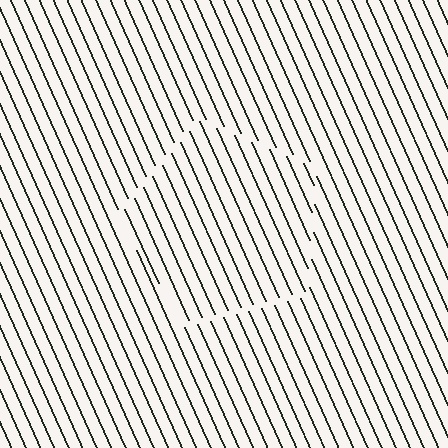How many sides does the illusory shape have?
5 sides — the line-ends trace a pentagon.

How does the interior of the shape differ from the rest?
The interior of the shape contains the same grating, shifted by half a period — the contour is defined by the phase discontinuity where line-ends from the inner and outer gratings abut.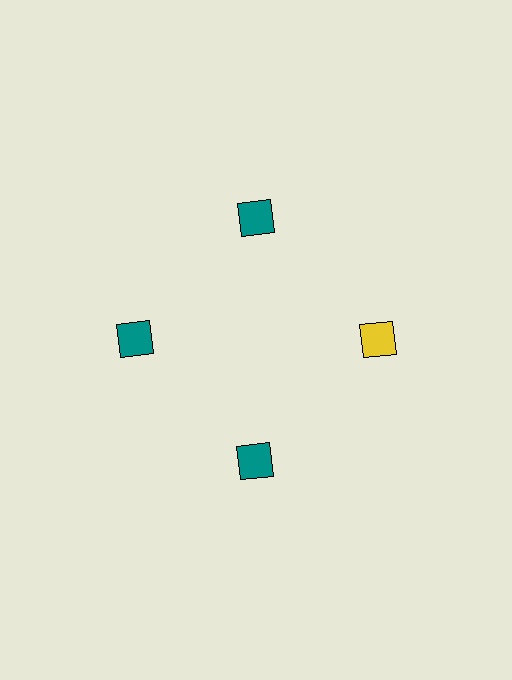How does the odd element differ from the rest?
It has a different color: yellow instead of teal.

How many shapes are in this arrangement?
There are 4 shapes arranged in a ring pattern.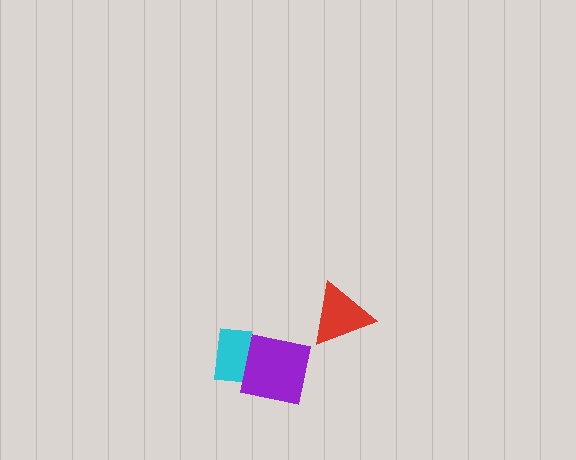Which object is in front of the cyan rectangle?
The purple square is in front of the cyan rectangle.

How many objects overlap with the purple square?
1 object overlaps with the purple square.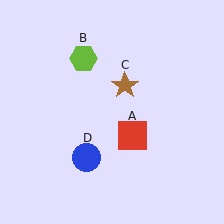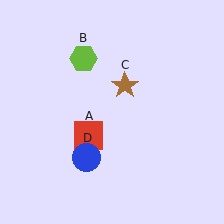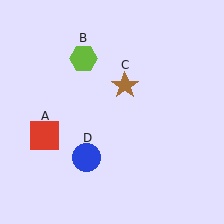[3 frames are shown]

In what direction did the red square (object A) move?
The red square (object A) moved left.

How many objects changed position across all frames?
1 object changed position: red square (object A).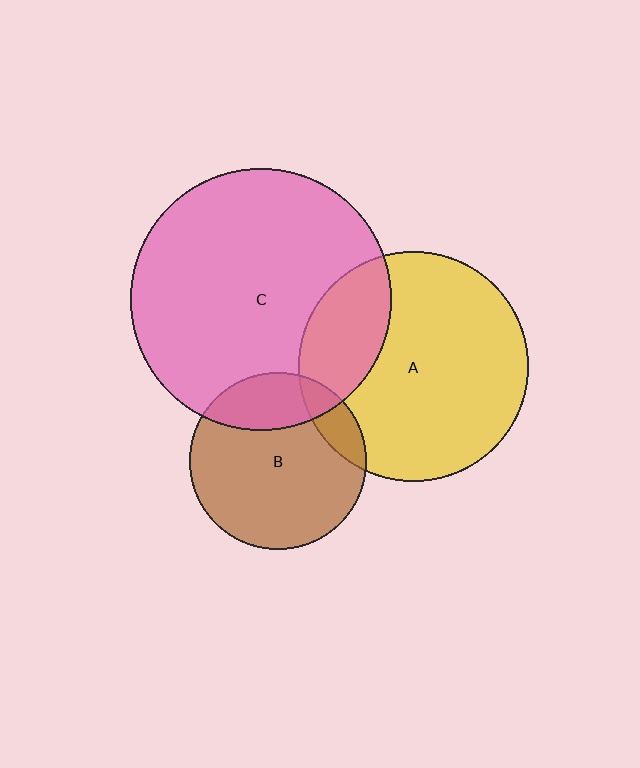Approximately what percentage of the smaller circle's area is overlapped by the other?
Approximately 25%.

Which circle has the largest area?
Circle C (pink).